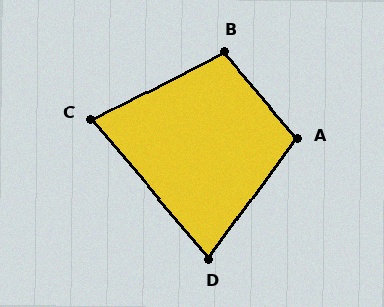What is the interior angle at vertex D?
Approximately 77 degrees (acute).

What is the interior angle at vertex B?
Approximately 103 degrees (obtuse).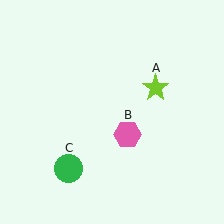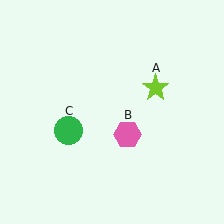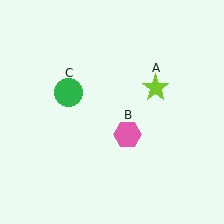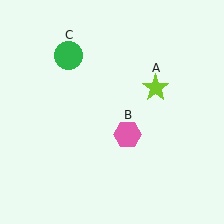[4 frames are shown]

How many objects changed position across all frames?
1 object changed position: green circle (object C).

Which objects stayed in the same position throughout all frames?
Lime star (object A) and pink hexagon (object B) remained stationary.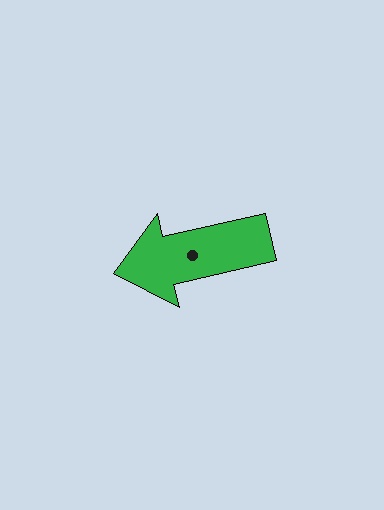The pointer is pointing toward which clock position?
Roughly 9 o'clock.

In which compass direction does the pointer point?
West.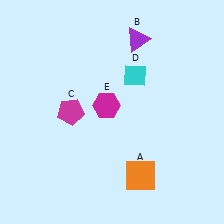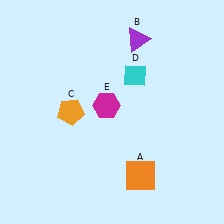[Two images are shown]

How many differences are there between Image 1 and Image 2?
There is 1 difference between the two images.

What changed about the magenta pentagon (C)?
In Image 1, C is magenta. In Image 2, it changed to orange.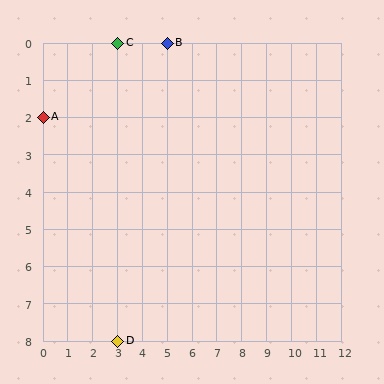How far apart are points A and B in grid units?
Points A and B are 5 columns and 2 rows apart (about 5.4 grid units diagonally).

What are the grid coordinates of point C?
Point C is at grid coordinates (3, 0).